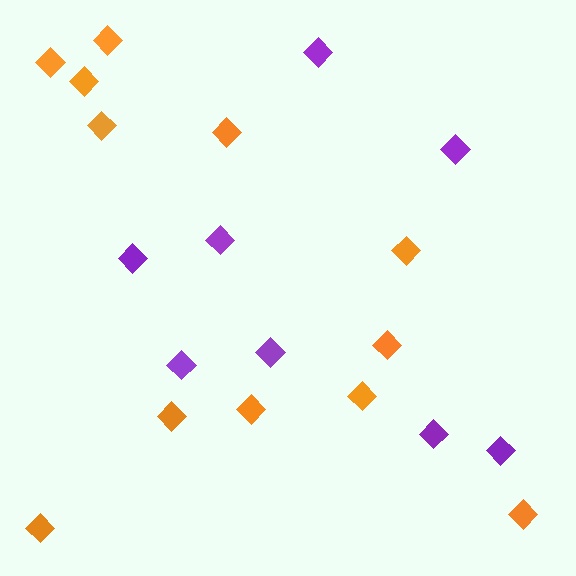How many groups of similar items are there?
There are 2 groups: one group of orange diamonds (12) and one group of purple diamonds (8).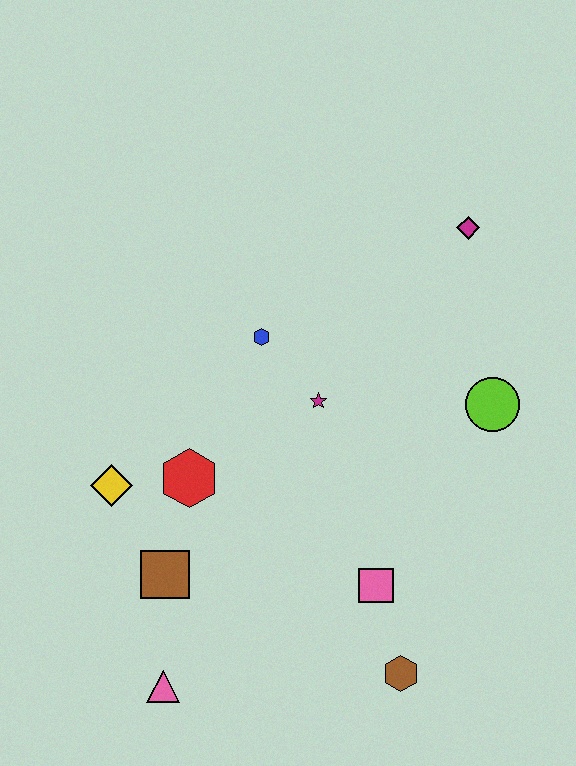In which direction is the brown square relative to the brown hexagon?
The brown square is to the left of the brown hexagon.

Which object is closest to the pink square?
The brown hexagon is closest to the pink square.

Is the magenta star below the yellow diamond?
No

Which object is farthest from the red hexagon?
The magenta diamond is farthest from the red hexagon.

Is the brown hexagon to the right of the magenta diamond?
No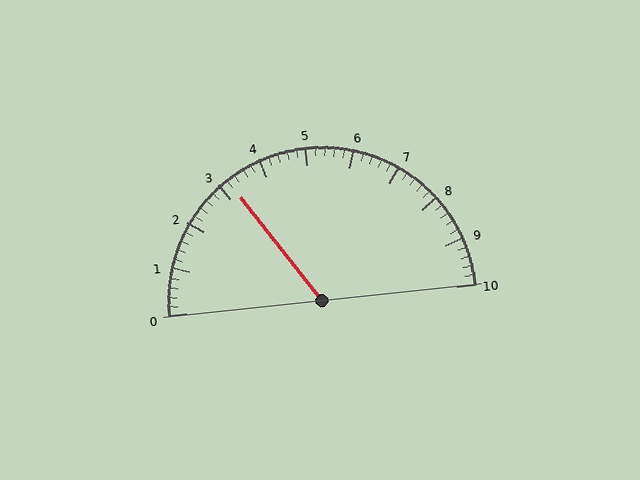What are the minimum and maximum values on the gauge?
The gauge ranges from 0 to 10.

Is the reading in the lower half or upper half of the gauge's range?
The reading is in the lower half of the range (0 to 10).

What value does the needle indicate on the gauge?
The needle indicates approximately 3.2.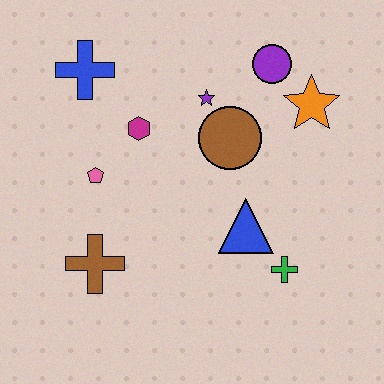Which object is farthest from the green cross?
The blue cross is farthest from the green cross.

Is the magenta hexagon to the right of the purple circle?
No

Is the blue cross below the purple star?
No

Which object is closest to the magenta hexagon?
The pink pentagon is closest to the magenta hexagon.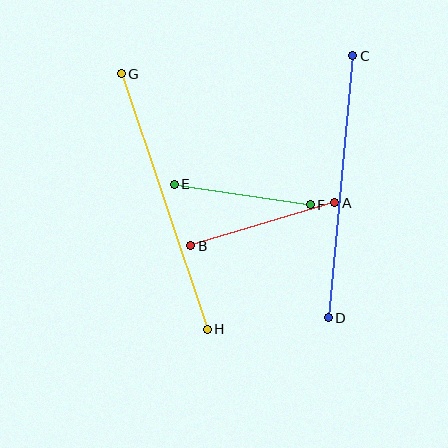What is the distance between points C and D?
The distance is approximately 263 pixels.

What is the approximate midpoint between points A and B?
The midpoint is at approximately (263, 224) pixels.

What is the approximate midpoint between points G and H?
The midpoint is at approximately (164, 202) pixels.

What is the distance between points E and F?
The distance is approximately 138 pixels.